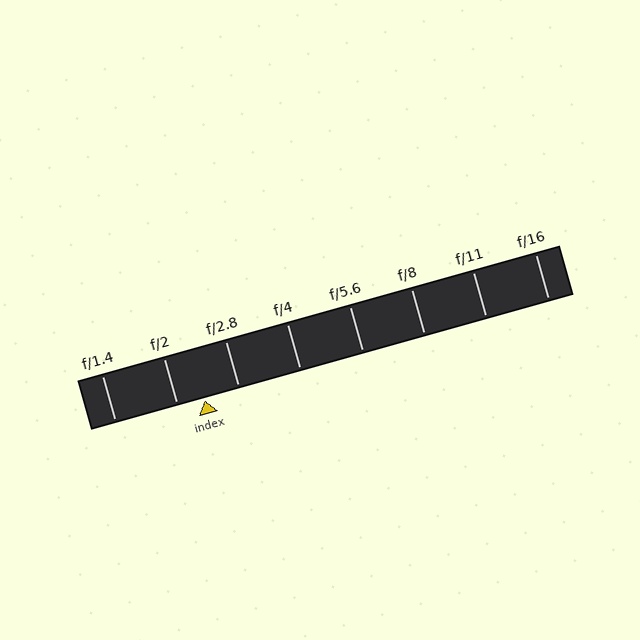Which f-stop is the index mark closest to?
The index mark is closest to f/2.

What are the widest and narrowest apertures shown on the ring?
The widest aperture shown is f/1.4 and the narrowest is f/16.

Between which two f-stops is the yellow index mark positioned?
The index mark is between f/2 and f/2.8.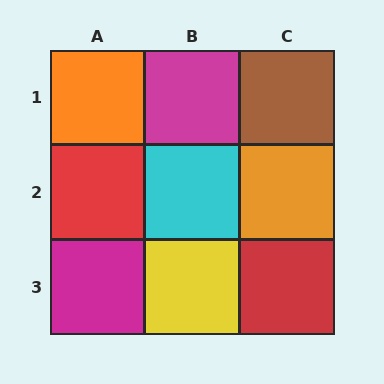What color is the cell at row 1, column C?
Brown.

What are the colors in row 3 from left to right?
Magenta, yellow, red.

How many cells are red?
2 cells are red.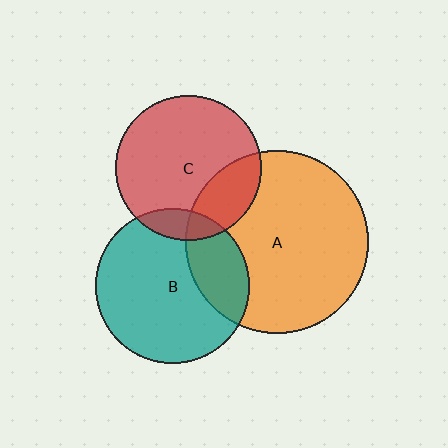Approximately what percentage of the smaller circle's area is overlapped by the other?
Approximately 10%.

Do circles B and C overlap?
Yes.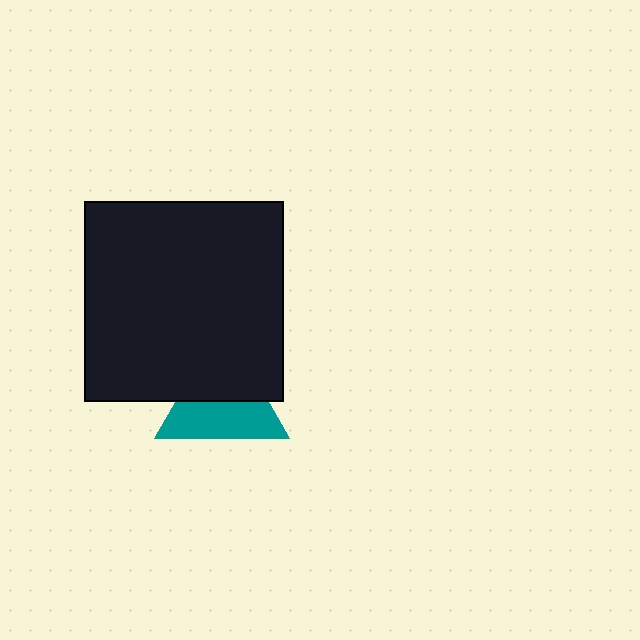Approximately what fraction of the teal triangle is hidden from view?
Roughly 46% of the teal triangle is hidden behind the black square.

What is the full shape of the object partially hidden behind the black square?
The partially hidden object is a teal triangle.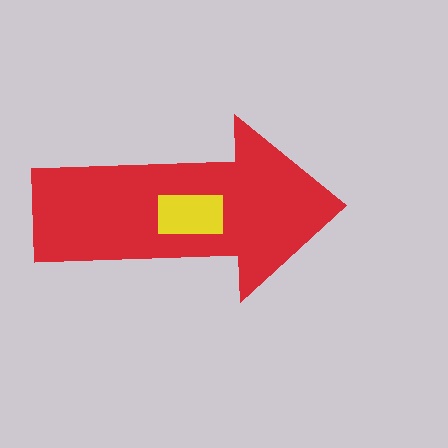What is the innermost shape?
The yellow rectangle.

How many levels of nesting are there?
2.